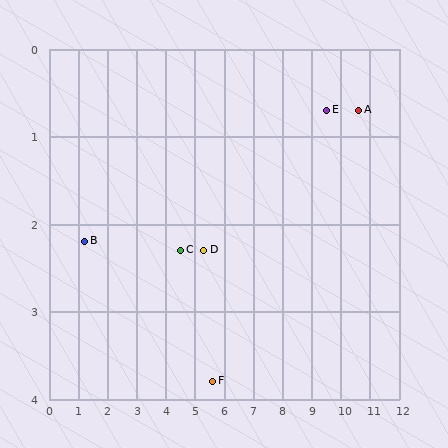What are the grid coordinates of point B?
Point B is at approximately (1.2, 2.2).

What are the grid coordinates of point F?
Point F is at approximately (5.6, 3.8).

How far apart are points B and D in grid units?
Points B and D are about 4.1 grid units apart.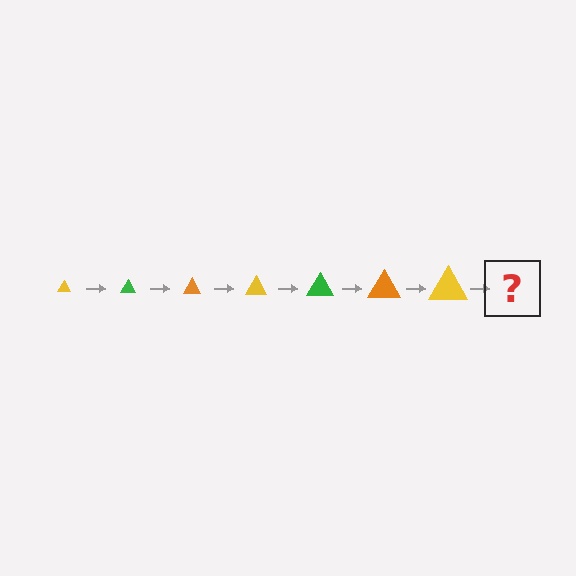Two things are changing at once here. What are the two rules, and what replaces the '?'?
The two rules are that the triangle grows larger each step and the color cycles through yellow, green, and orange. The '?' should be a green triangle, larger than the previous one.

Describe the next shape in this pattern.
It should be a green triangle, larger than the previous one.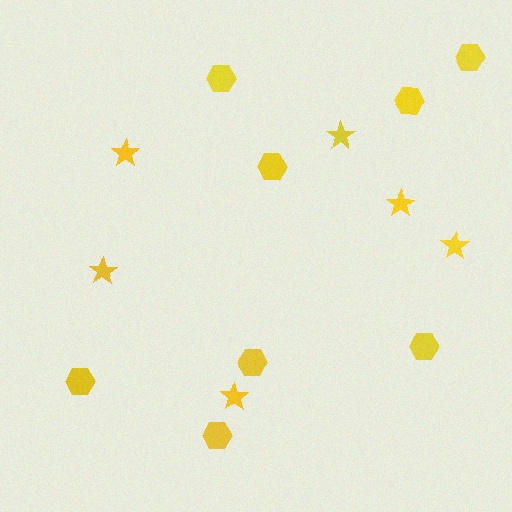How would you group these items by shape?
There are 2 groups: one group of stars (6) and one group of hexagons (8).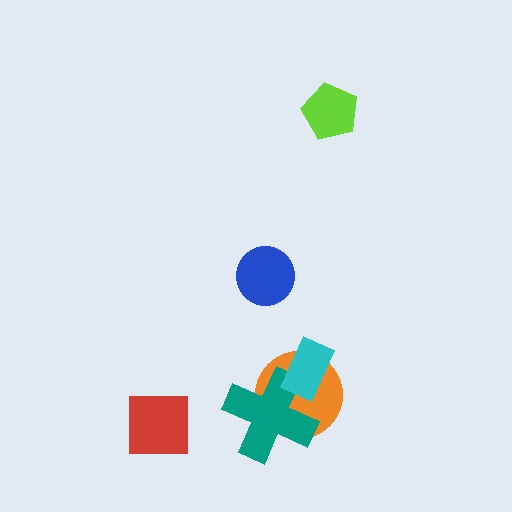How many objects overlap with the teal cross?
2 objects overlap with the teal cross.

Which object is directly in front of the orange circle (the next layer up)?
The teal cross is directly in front of the orange circle.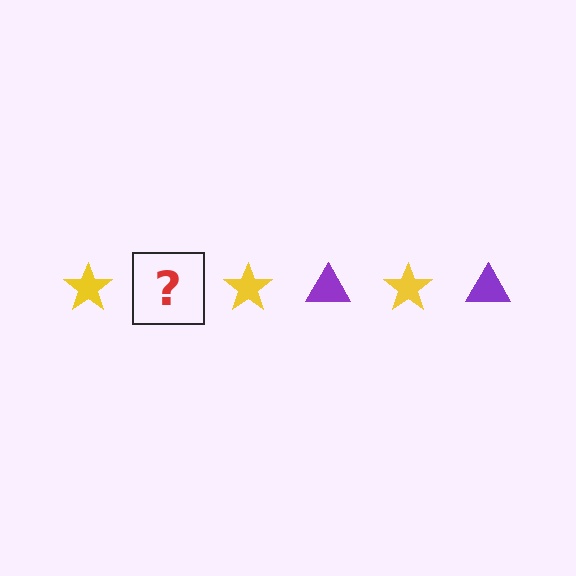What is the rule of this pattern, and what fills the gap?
The rule is that the pattern alternates between yellow star and purple triangle. The gap should be filled with a purple triangle.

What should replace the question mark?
The question mark should be replaced with a purple triangle.